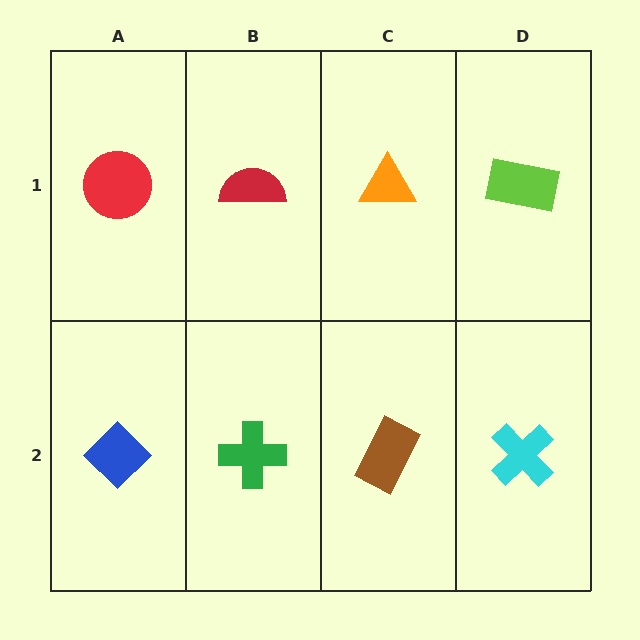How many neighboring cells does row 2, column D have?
2.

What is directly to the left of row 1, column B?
A red circle.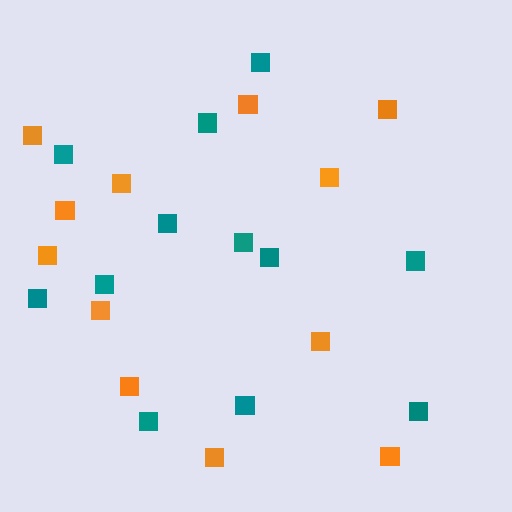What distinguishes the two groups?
There are 2 groups: one group of orange squares (12) and one group of teal squares (12).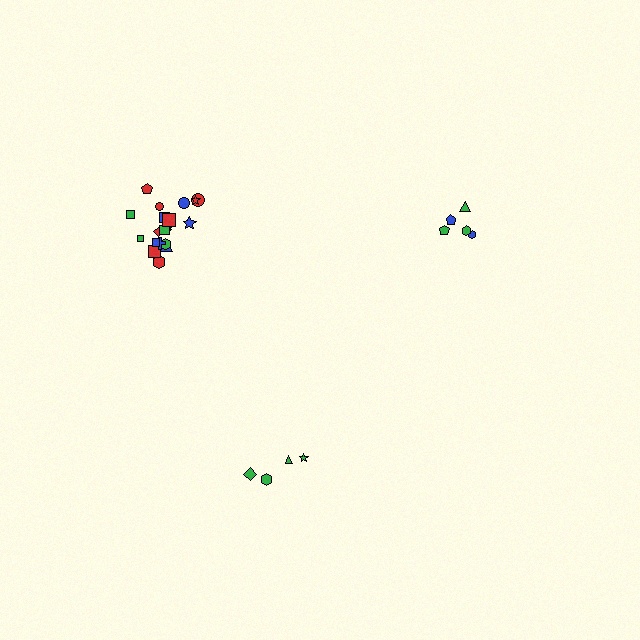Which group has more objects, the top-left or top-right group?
The top-left group.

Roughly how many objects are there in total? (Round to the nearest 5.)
Roughly 30 objects in total.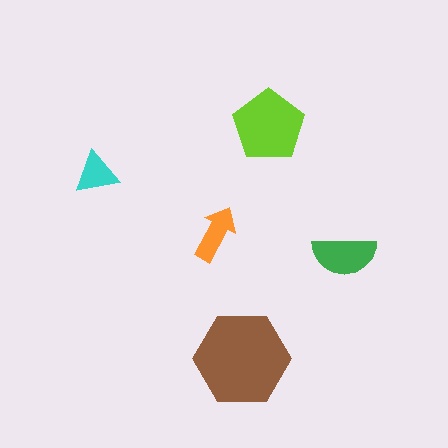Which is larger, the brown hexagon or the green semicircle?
The brown hexagon.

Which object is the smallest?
The cyan triangle.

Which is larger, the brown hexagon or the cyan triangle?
The brown hexagon.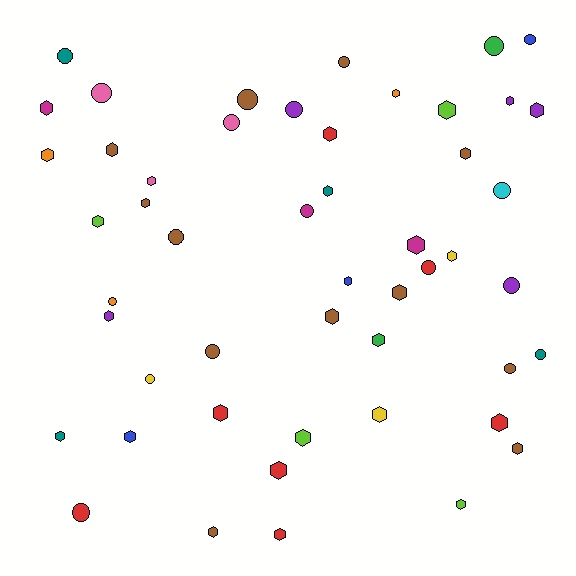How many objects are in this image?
There are 50 objects.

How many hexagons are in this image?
There are 31 hexagons.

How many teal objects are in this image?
There are 4 teal objects.